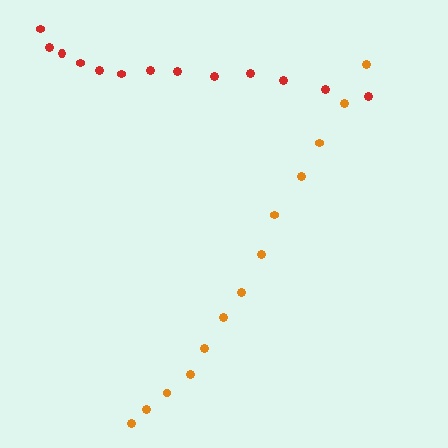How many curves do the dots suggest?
There are 2 distinct paths.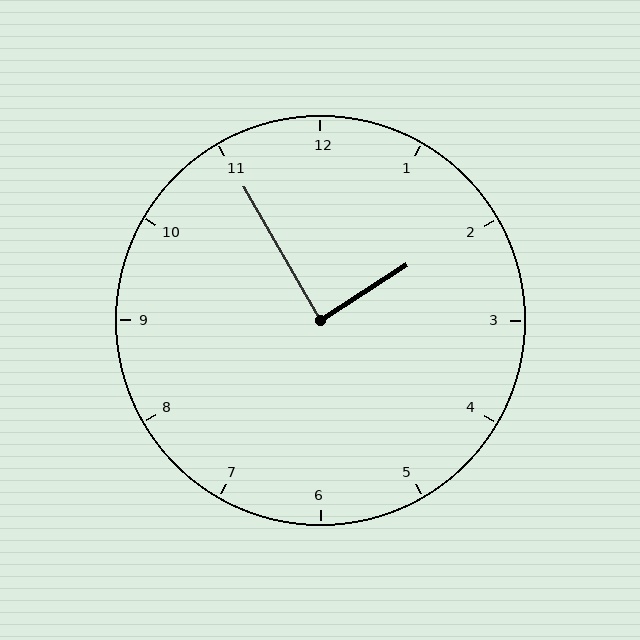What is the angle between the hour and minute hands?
Approximately 88 degrees.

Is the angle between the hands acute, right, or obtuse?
It is right.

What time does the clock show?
1:55.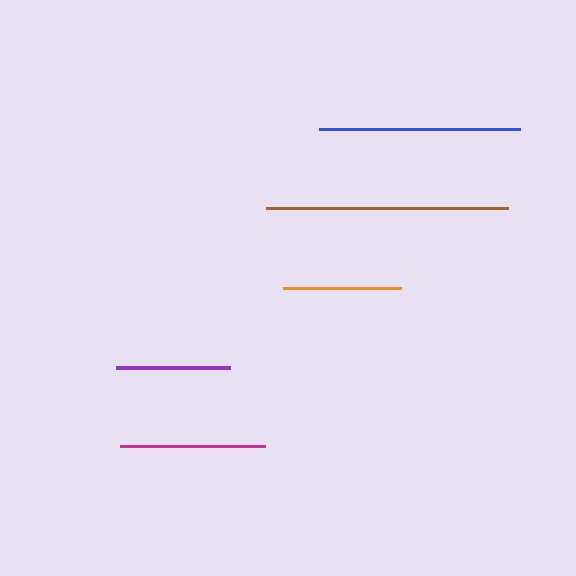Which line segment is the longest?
The brown line is the longest at approximately 243 pixels.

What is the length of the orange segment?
The orange segment is approximately 118 pixels long.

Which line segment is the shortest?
The purple line is the shortest at approximately 114 pixels.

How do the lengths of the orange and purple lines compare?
The orange and purple lines are approximately the same length.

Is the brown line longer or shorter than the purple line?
The brown line is longer than the purple line.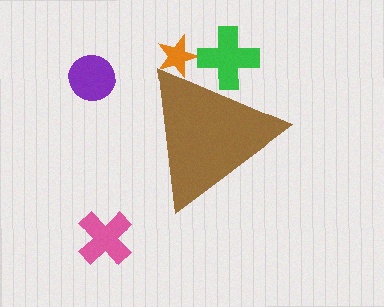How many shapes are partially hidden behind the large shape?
2 shapes are partially hidden.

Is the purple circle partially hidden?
No, the purple circle is fully visible.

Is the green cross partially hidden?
Yes, the green cross is partially hidden behind the brown triangle.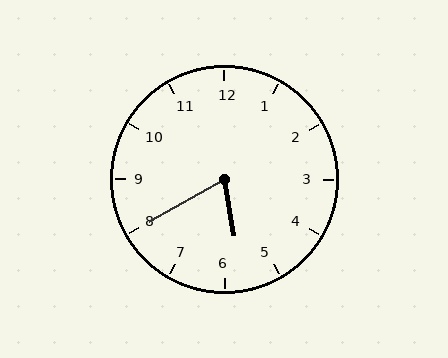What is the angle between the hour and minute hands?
Approximately 70 degrees.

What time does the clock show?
5:40.